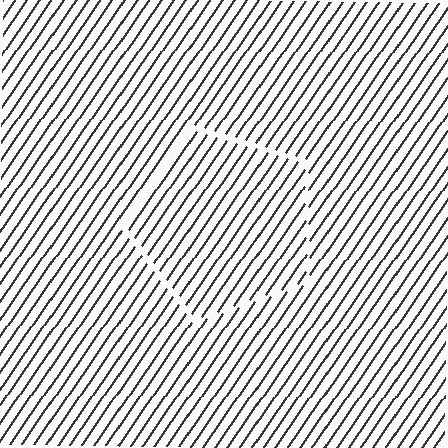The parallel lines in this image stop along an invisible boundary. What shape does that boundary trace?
An illusory pentagon. The interior of the shape contains the same grating, shifted by half a period — the contour is defined by the phase discontinuity where line-ends from the inner and outer gratings abut.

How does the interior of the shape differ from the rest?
The interior of the shape contains the same grating, shifted by half a period — the contour is defined by the phase discontinuity where line-ends from the inner and outer gratings abut.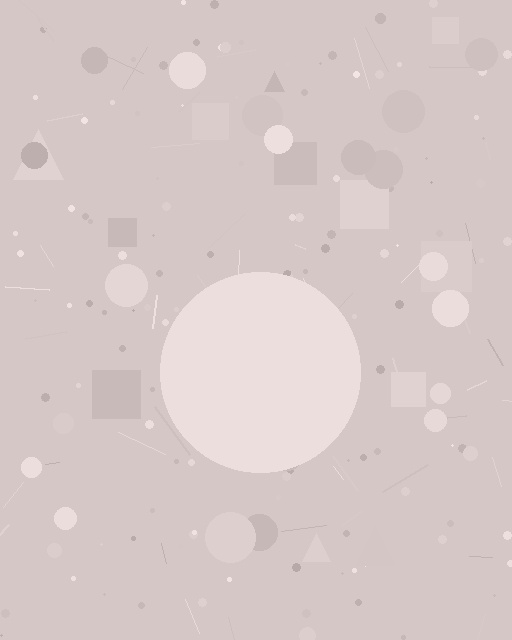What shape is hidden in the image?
A circle is hidden in the image.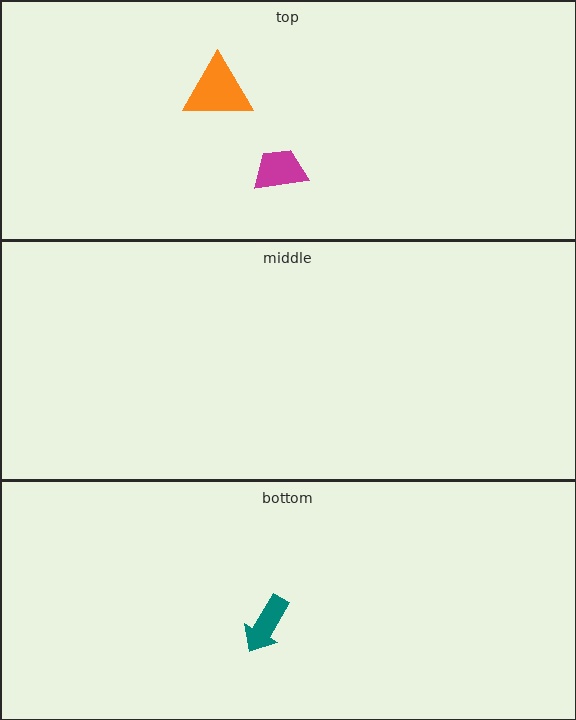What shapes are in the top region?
The orange triangle, the magenta trapezoid.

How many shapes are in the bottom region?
1.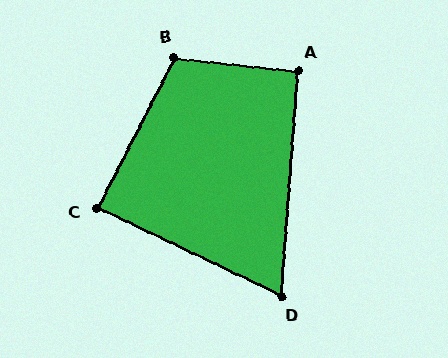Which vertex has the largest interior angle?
B, at approximately 111 degrees.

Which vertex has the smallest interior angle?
D, at approximately 69 degrees.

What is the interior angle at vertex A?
Approximately 92 degrees (approximately right).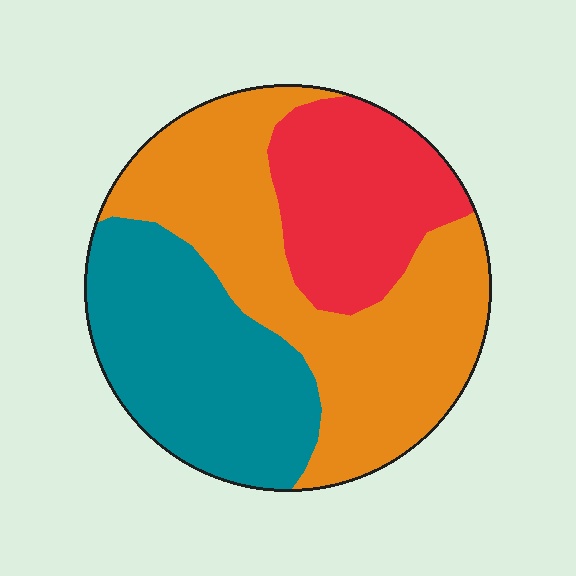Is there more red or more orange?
Orange.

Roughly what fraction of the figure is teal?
Teal takes up about one third (1/3) of the figure.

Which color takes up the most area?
Orange, at roughly 45%.